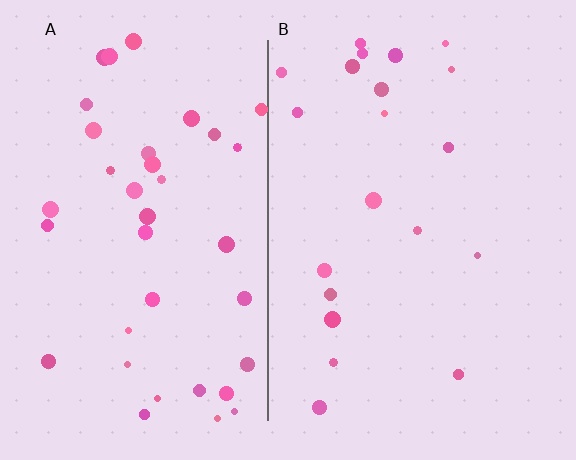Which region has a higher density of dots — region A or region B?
A (the left).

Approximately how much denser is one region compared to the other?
Approximately 1.8× — region A over region B.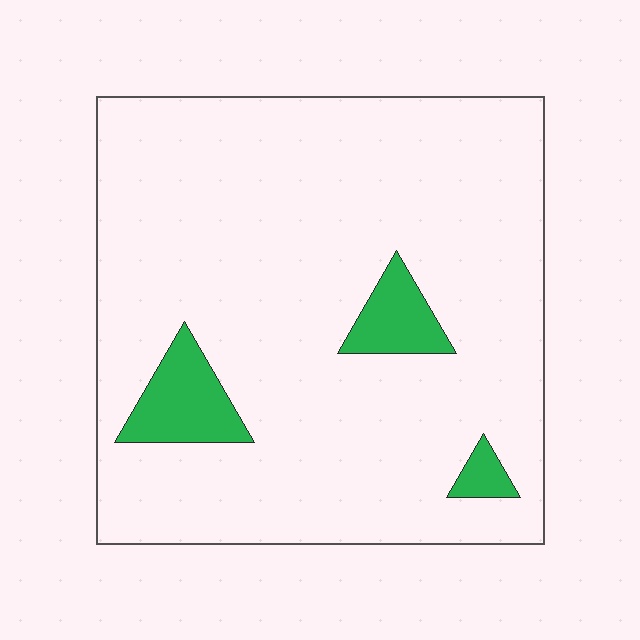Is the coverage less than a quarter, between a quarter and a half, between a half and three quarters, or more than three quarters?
Less than a quarter.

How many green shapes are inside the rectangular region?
3.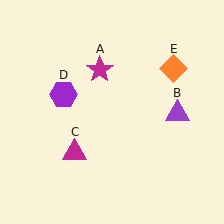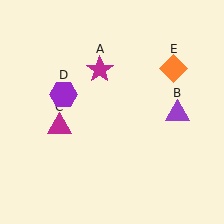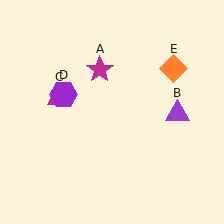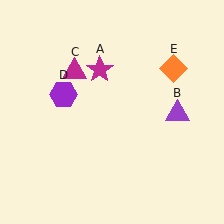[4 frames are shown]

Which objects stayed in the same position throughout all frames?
Magenta star (object A) and purple triangle (object B) and purple hexagon (object D) and orange diamond (object E) remained stationary.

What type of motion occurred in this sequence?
The magenta triangle (object C) rotated clockwise around the center of the scene.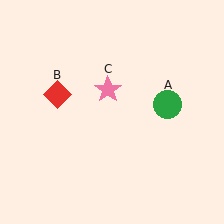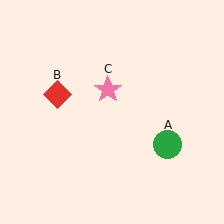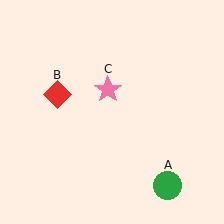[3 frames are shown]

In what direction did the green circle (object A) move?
The green circle (object A) moved down.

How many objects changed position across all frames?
1 object changed position: green circle (object A).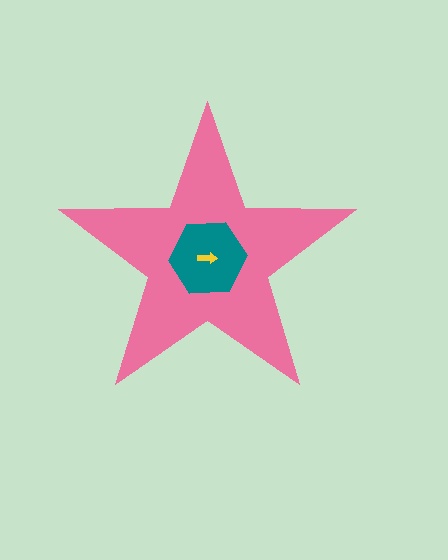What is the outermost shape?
The pink star.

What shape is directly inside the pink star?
The teal hexagon.